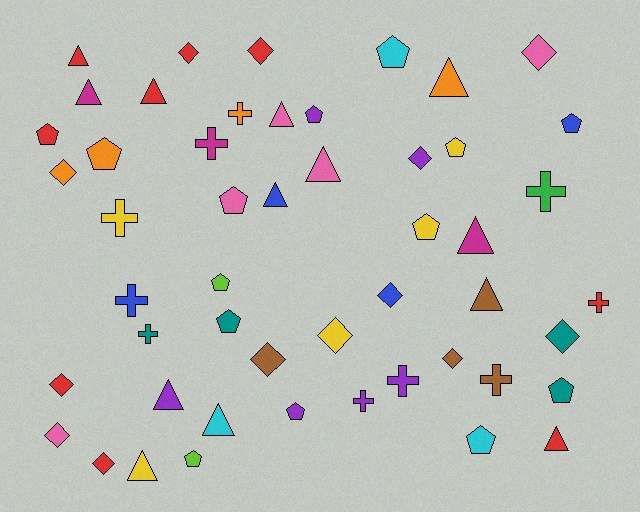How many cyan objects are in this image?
There are 3 cyan objects.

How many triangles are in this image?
There are 13 triangles.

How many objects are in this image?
There are 50 objects.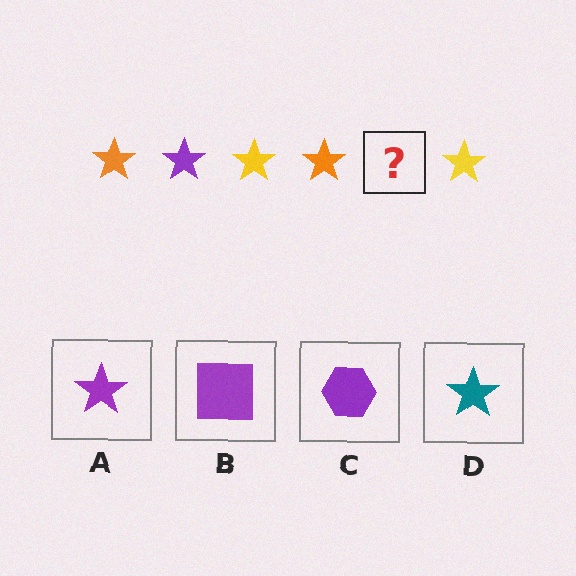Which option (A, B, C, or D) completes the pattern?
A.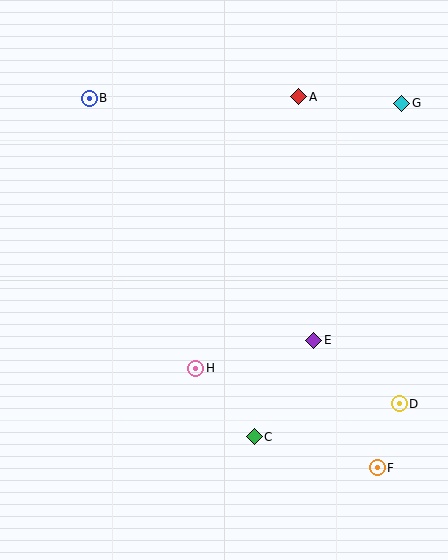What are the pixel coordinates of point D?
Point D is at (399, 404).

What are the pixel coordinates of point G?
Point G is at (402, 103).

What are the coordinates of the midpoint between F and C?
The midpoint between F and C is at (316, 452).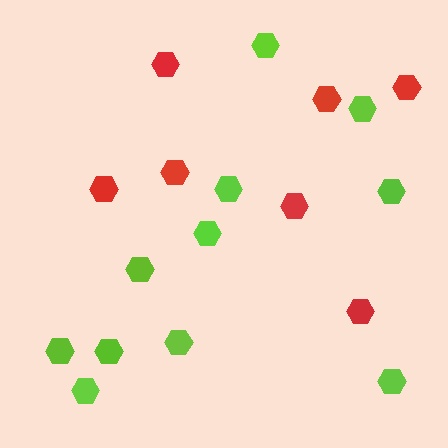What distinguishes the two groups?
There are 2 groups: one group of red hexagons (7) and one group of lime hexagons (11).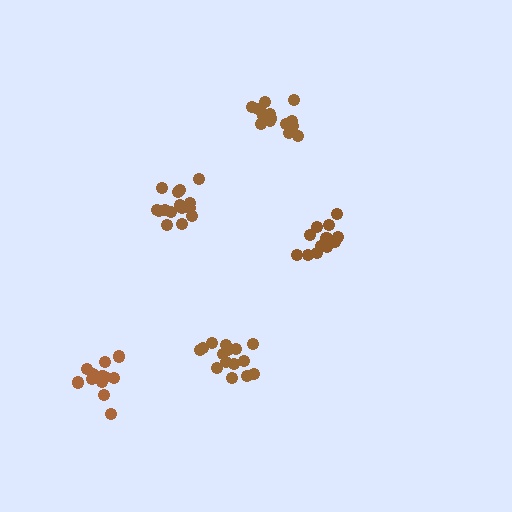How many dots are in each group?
Group 1: 14 dots, Group 2: 15 dots, Group 3: 15 dots, Group 4: 18 dots, Group 5: 13 dots (75 total).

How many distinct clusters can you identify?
There are 5 distinct clusters.